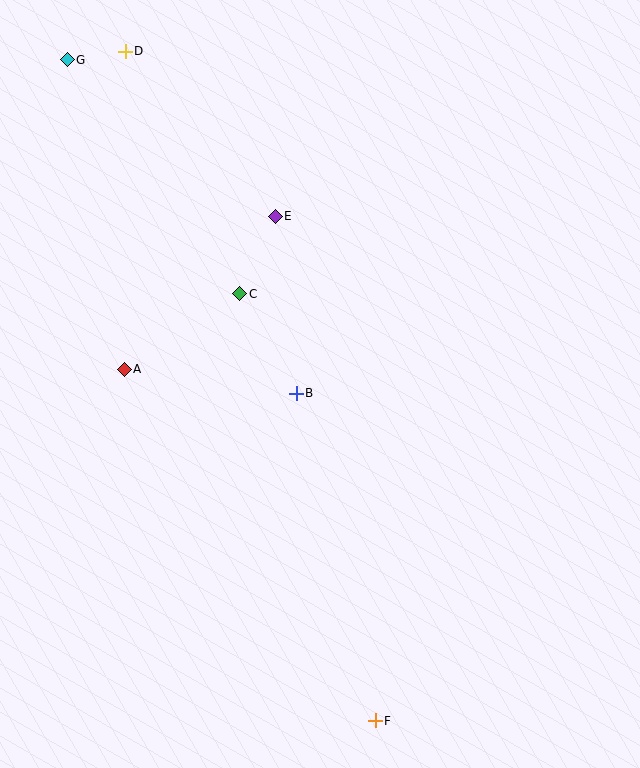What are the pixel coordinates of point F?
Point F is at (375, 721).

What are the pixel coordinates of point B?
Point B is at (296, 393).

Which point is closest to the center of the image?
Point B at (296, 393) is closest to the center.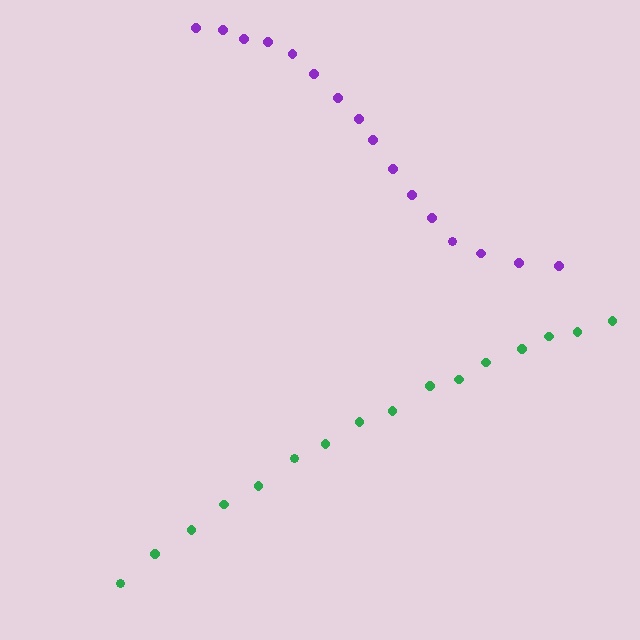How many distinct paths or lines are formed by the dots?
There are 2 distinct paths.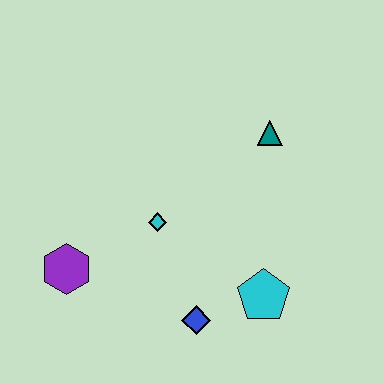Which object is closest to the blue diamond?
The cyan pentagon is closest to the blue diamond.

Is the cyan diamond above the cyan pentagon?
Yes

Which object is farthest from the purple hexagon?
The teal triangle is farthest from the purple hexagon.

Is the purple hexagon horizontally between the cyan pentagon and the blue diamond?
No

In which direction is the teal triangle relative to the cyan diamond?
The teal triangle is to the right of the cyan diamond.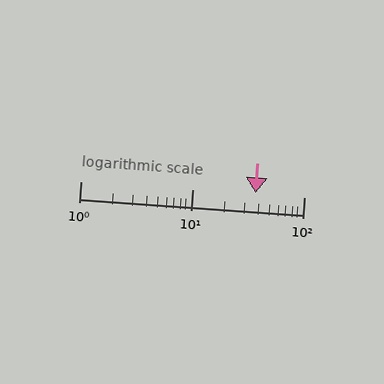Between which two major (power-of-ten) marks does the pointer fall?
The pointer is between 10 and 100.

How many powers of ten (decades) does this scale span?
The scale spans 2 decades, from 1 to 100.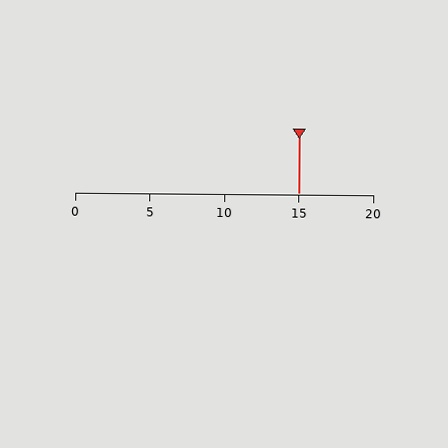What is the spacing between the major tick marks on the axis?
The major ticks are spaced 5 apart.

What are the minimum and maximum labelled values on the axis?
The axis runs from 0 to 20.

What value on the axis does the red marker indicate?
The marker indicates approximately 15.